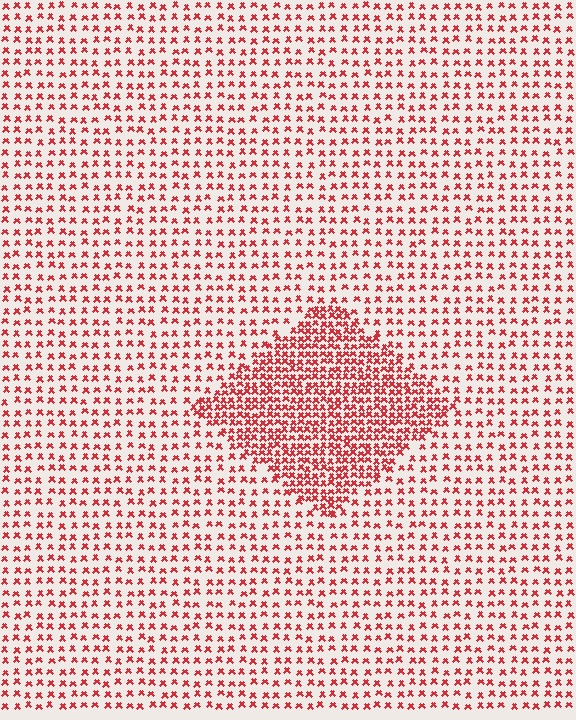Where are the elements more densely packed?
The elements are more densely packed inside the diamond boundary.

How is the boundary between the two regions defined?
The boundary is defined by a change in element density (approximately 2.2x ratio). All elements are the same color, size, and shape.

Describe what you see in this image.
The image contains small red elements arranged at two different densities. A diamond-shaped region is visible where the elements are more densely packed than the surrounding area.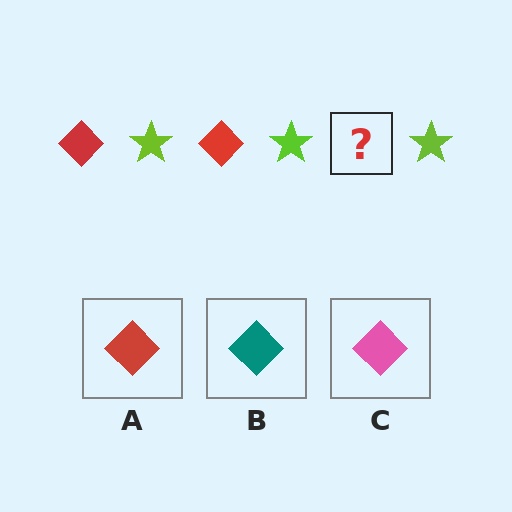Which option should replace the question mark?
Option A.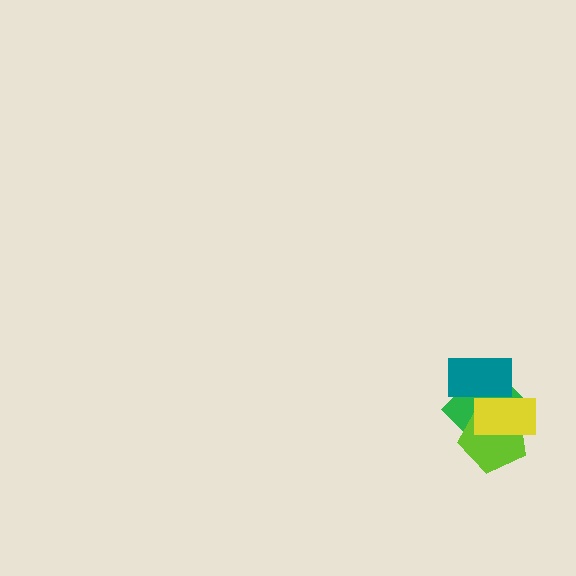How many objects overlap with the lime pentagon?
2 objects overlap with the lime pentagon.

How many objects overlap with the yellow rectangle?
3 objects overlap with the yellow rectangle.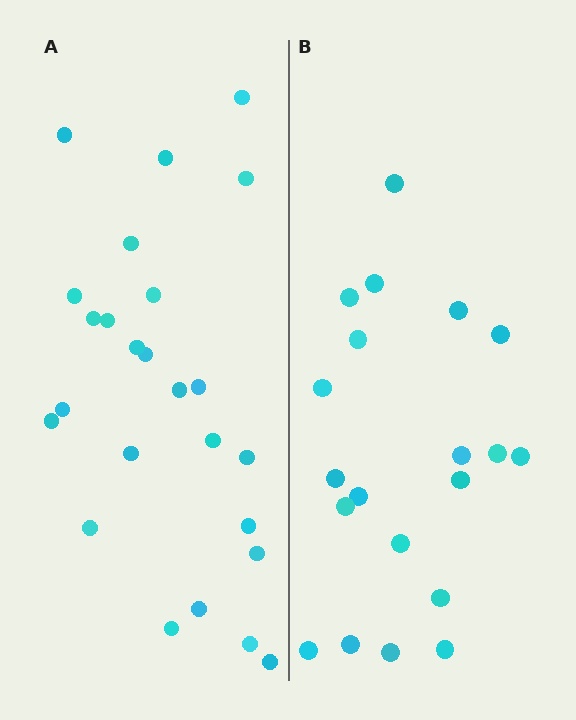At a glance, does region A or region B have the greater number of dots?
Region A (the left region) has more dots.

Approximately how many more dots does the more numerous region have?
Region A has about 5 more dots than region B.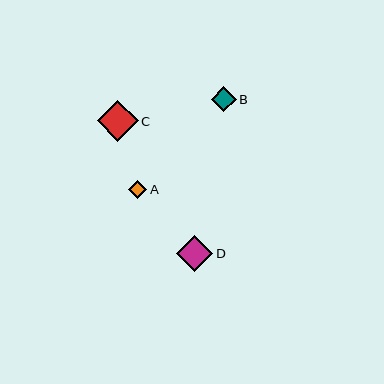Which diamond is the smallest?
Diamond A is the smallest with a size of approximately 18 pixels.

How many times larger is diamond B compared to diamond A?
Diamond B is approximately 1.4 times the size of diamond A.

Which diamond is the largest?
Diamond C is the largest with a size of approximately 41 pixels.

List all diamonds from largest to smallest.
From largest to smallest: C, D, B, A.